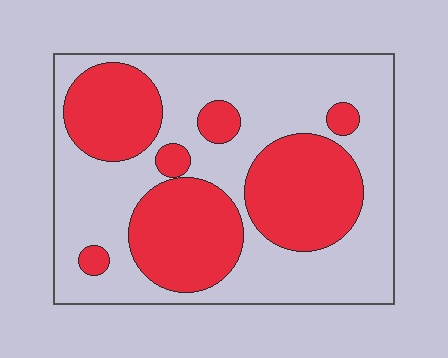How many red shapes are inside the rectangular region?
7.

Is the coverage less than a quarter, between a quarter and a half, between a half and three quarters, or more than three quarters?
Between a quarter and a half.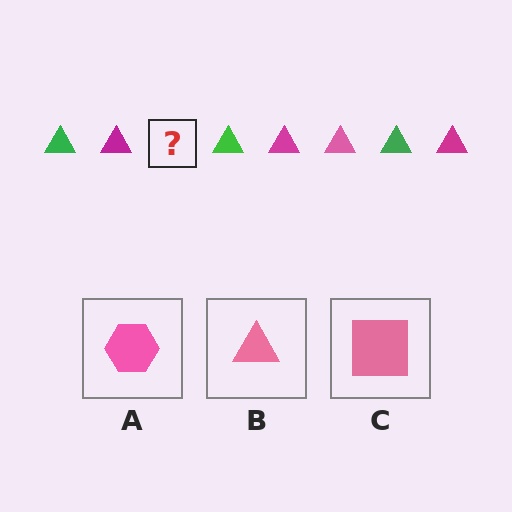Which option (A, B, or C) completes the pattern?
B.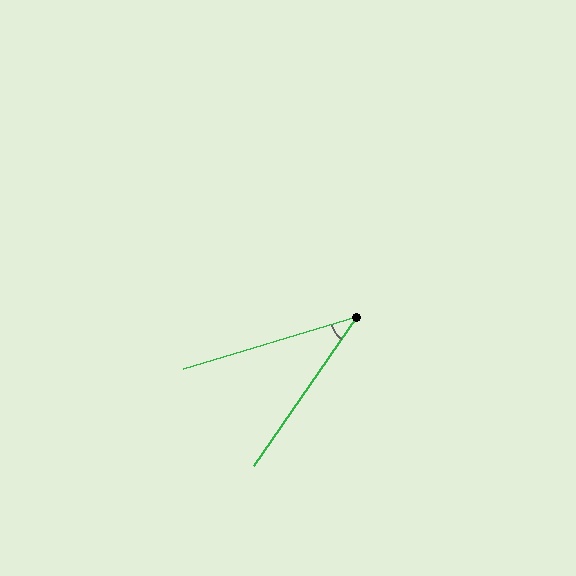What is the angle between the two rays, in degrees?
Approximately 39 degrees.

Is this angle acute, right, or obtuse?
It is acute.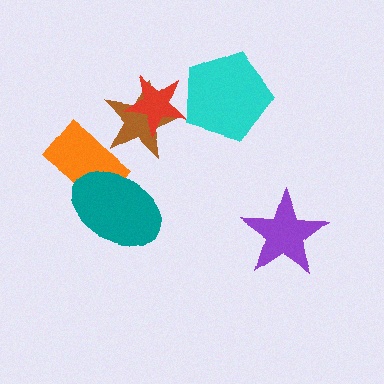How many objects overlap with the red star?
2 objects overlap with the red star.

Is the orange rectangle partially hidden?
Yes, it is partially covered by another shape.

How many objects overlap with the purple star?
0 objects overlap with the purple star.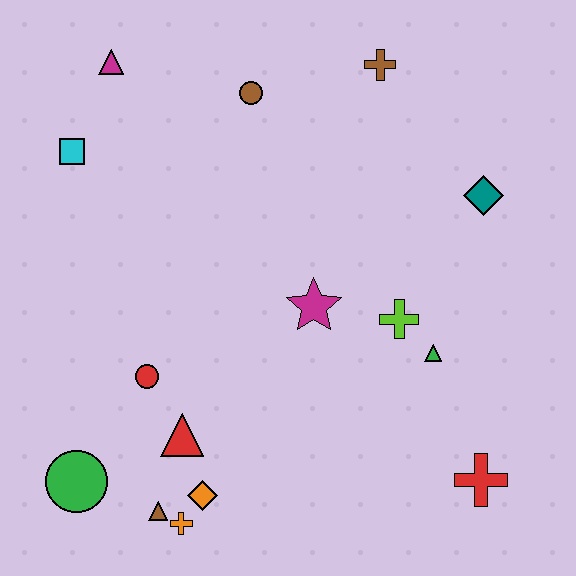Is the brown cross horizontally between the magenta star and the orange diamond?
No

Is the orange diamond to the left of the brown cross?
Yes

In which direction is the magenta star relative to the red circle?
The magenta star is to the right of the red circle.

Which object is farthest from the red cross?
The magenta triangle is farthest from the red cross.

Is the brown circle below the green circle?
No